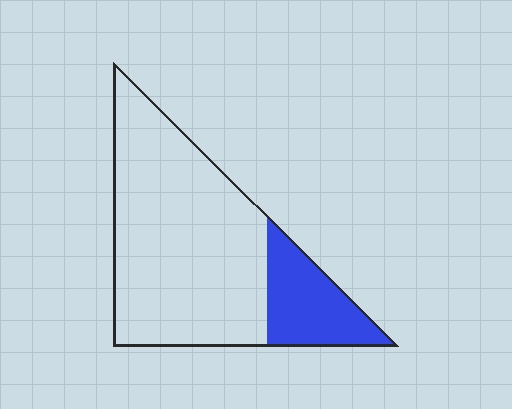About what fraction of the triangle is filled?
About one fifth (1/5).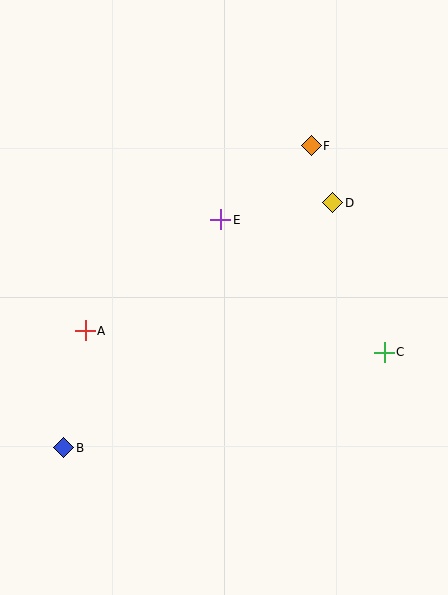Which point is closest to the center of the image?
Point E at (221, 220) is closest to the center.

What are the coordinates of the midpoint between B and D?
The midpoint between B and D is at (198, 325).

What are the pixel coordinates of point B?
Point B is at (64, 448).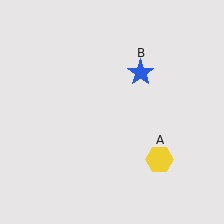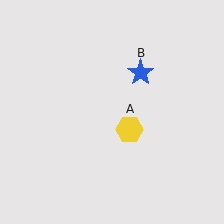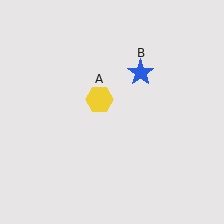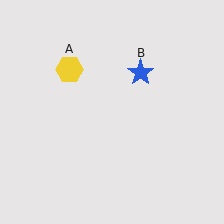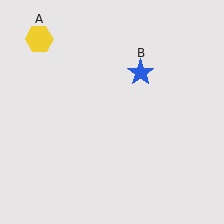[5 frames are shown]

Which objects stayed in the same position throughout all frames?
Blue star (object B) remained stationary.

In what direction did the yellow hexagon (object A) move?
The yellow hexagon (object A) moved up and to the left.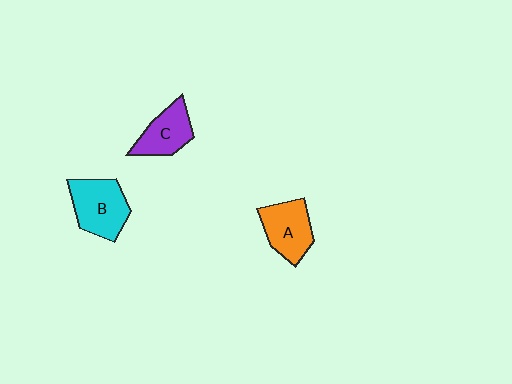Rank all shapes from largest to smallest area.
From largest to smallest: B (cyan), A (orange), C (purple).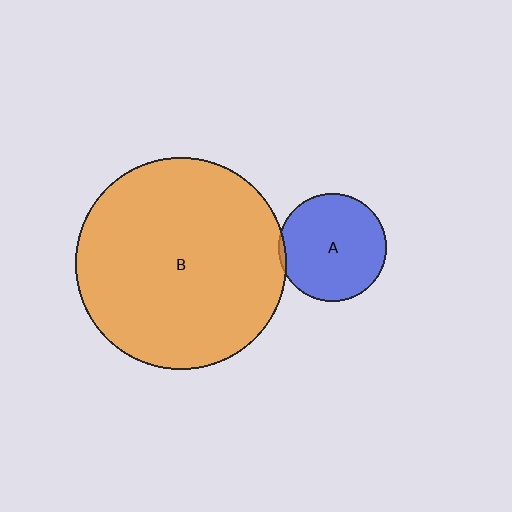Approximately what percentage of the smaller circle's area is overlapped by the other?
Approximately 5%.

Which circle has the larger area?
Circle B (orange).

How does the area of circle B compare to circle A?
Approximately 3.9 times.